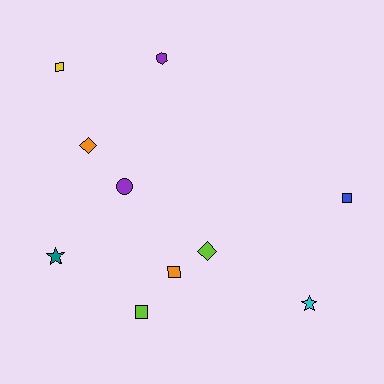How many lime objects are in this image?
There are 2 lime objects.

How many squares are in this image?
There are 4 squares.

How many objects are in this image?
There are 10 objects.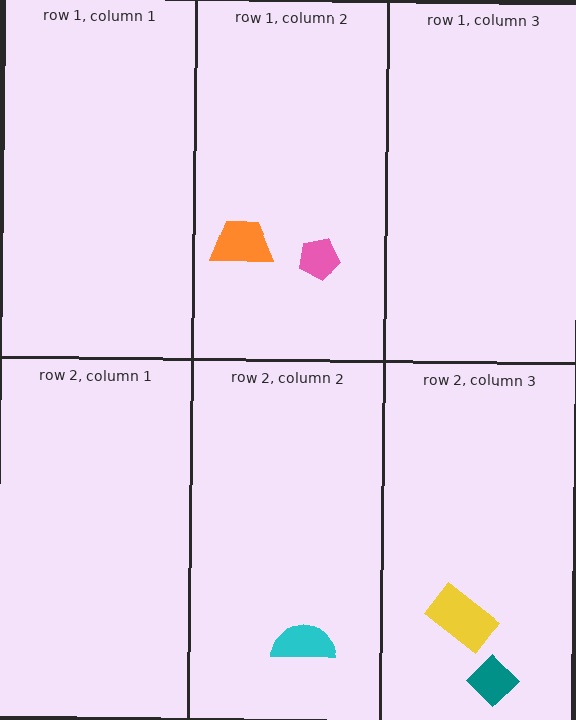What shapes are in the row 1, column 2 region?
The pink pentagon, the orange trapezoid.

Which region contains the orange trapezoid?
The row 1, column 2 region.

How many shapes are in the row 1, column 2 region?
2.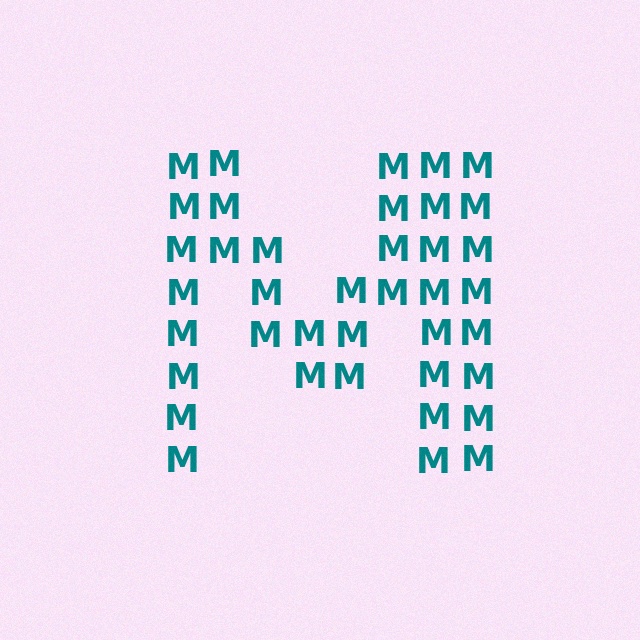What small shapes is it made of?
It is made of small letter M's.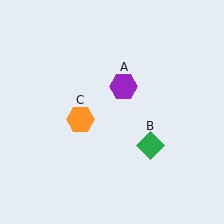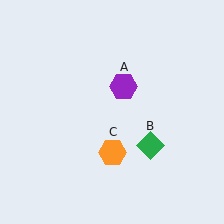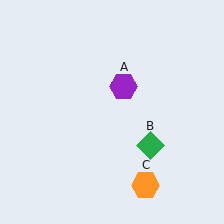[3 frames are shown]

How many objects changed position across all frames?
1 object changed position: orange hexagon (object C).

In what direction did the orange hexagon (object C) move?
The orange hexagon (object C) moved down and to the right.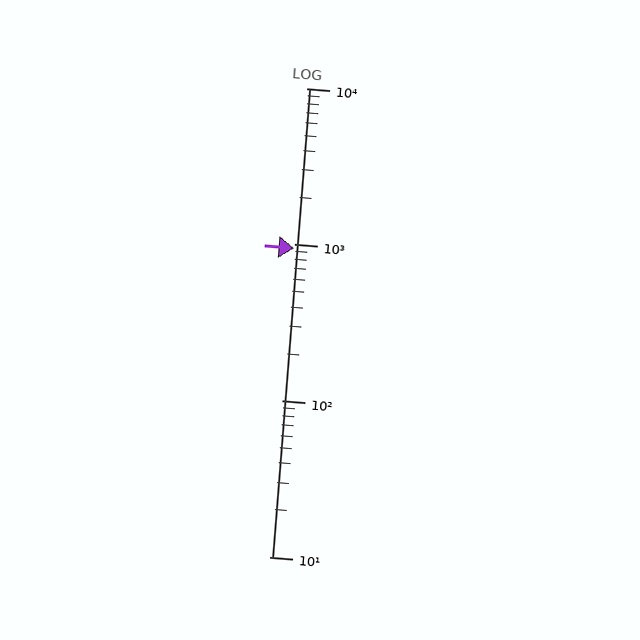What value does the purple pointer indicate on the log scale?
The pointer indicates approximately 950.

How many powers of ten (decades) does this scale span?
The scale spans 3 decades, from 10 to 10000.